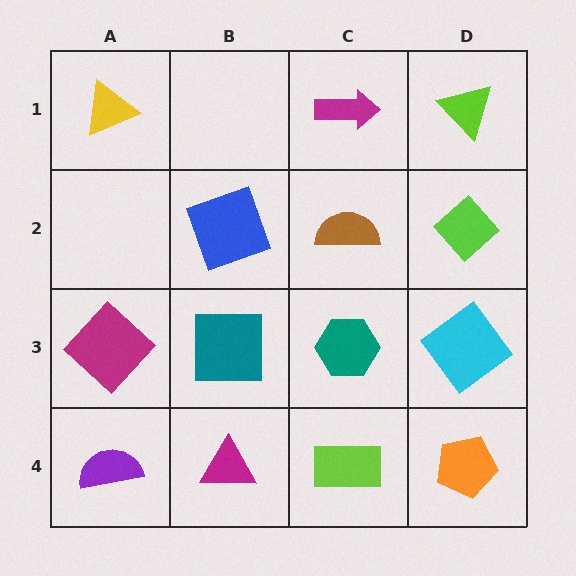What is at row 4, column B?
A magenta triangle.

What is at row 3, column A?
A magenta diamond.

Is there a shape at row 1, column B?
No, that cell is empty.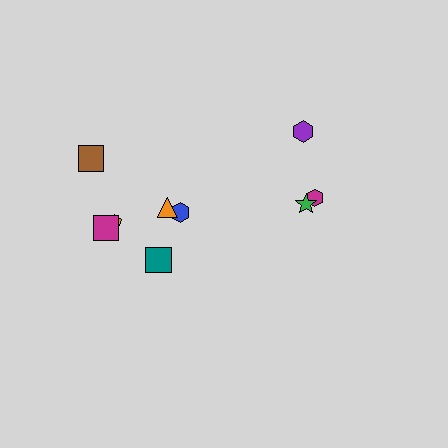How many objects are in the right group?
There are 3 objects.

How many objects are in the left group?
There are 6 objects.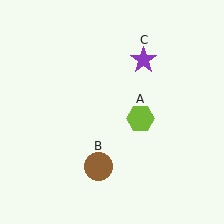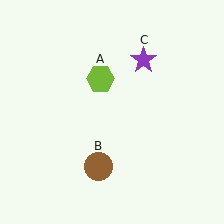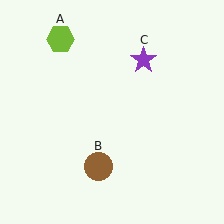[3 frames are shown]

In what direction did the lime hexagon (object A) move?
The lime hexagon (object A) moved up and to the left.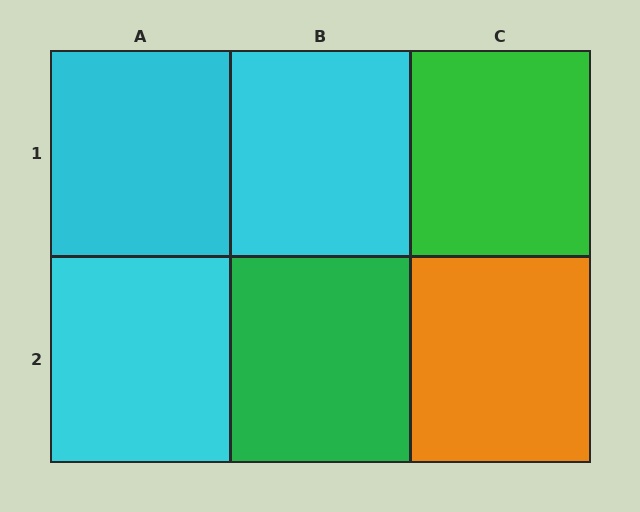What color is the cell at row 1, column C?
Green.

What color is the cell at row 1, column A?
Cyan.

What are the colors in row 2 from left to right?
Cyan, green, orange.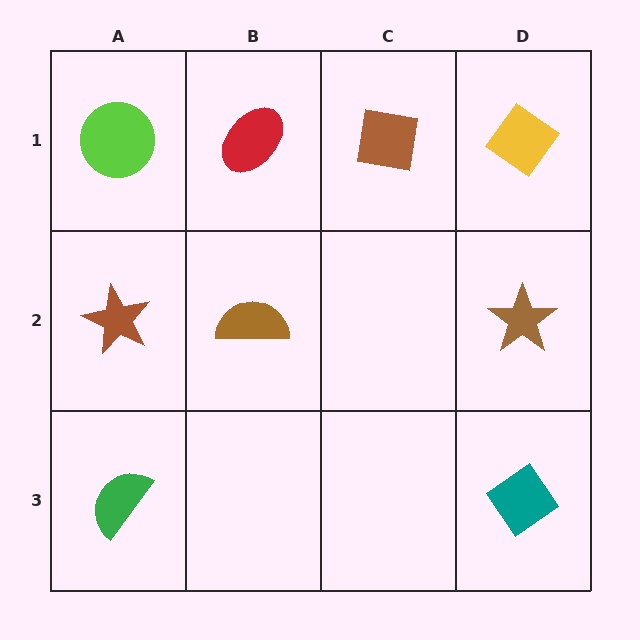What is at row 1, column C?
A brown square.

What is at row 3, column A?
A green semicircle.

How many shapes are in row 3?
2 shapes.